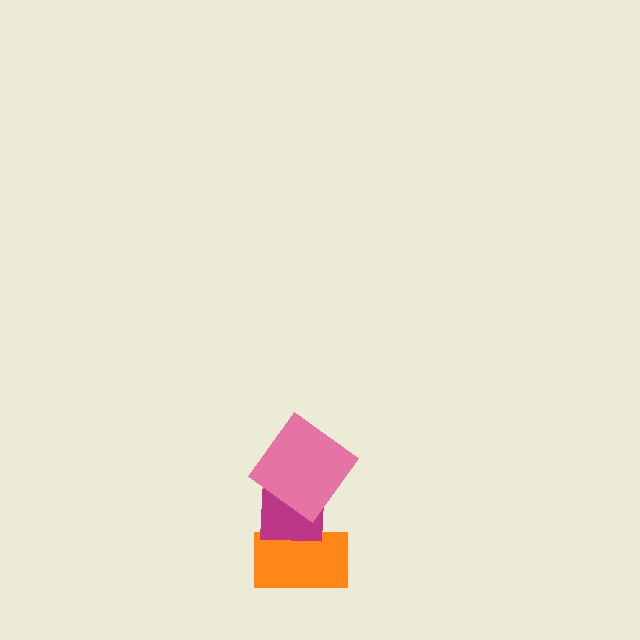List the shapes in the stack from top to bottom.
From top to bottom: the pink diamond, the magenta square, the orange rectangle.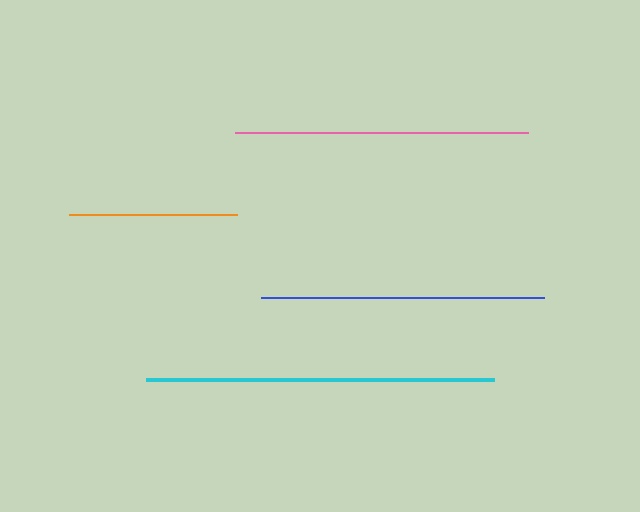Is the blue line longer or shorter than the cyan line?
The cyan line is longer than the blue line.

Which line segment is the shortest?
The orange line is the shortest at approximately 167 pixels.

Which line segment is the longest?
The cyan line is the longest at approximately 348 pixels.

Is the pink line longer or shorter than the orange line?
The pink line is longer than the orange line.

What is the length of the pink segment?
The pink segment is approximately 294 pixels long.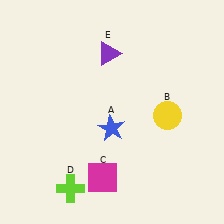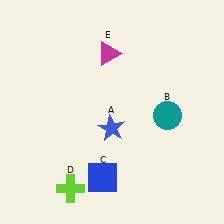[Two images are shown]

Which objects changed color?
B changed from yellow to teal. C changed from magenta to blue. E changed from purple to magenta.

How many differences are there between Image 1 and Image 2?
There are 3 differences between the two images.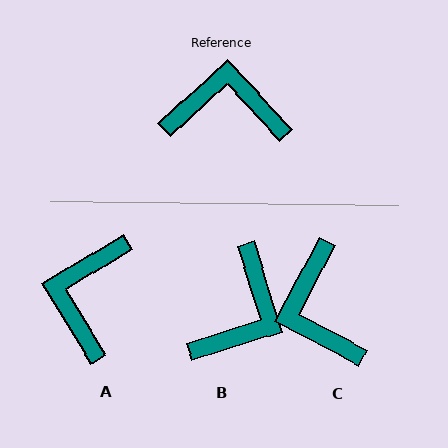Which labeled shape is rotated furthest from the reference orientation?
B, about 116 degrees away.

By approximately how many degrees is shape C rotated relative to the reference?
Approximately 109 degrees counter-clockwise.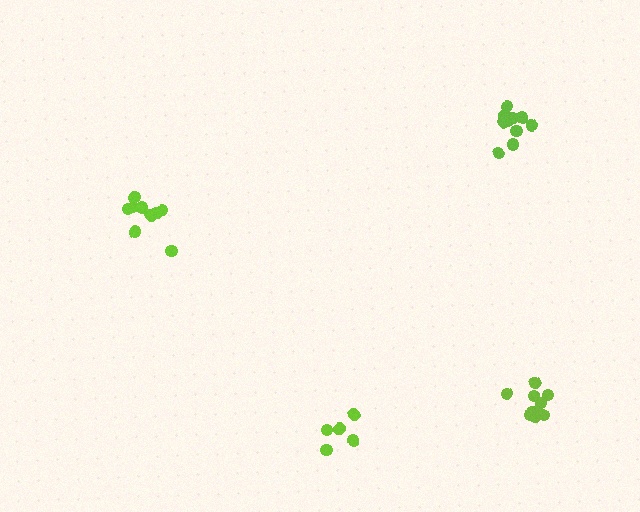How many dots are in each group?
Group 1: 9 dots, Group 2: 11 dots, Group 3: 11 dots, Group 4: 5 dots (36 total).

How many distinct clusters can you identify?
There are 4 distinct clusters.